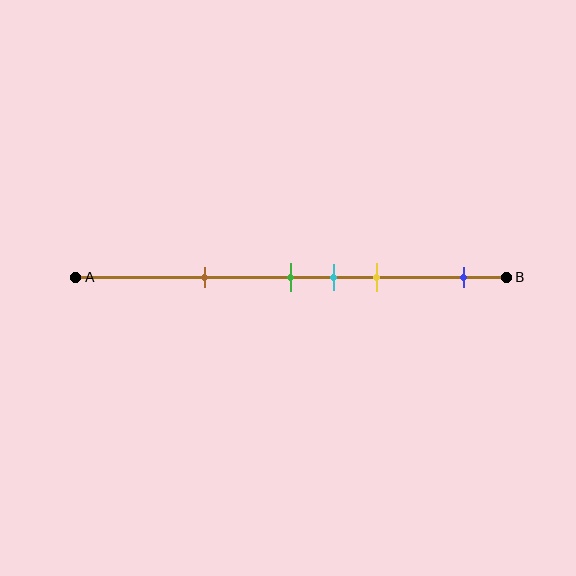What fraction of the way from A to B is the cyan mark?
The cyan mark is approximately 60% (0.6) of the way from A to B.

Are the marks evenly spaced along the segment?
No, the marks are not evenly spaced.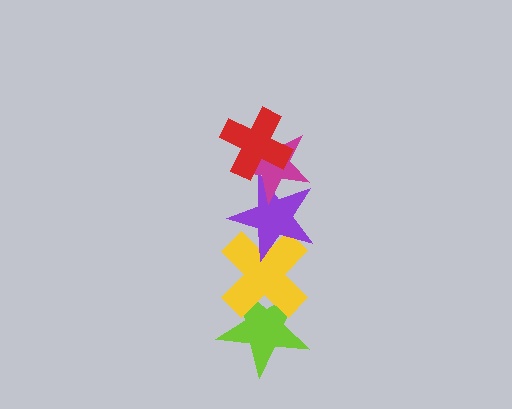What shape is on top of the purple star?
The magenta star is on top of the purple star.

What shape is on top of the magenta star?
The red cross is on top of the magenta star.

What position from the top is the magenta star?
The magenta star is 2nd from the top.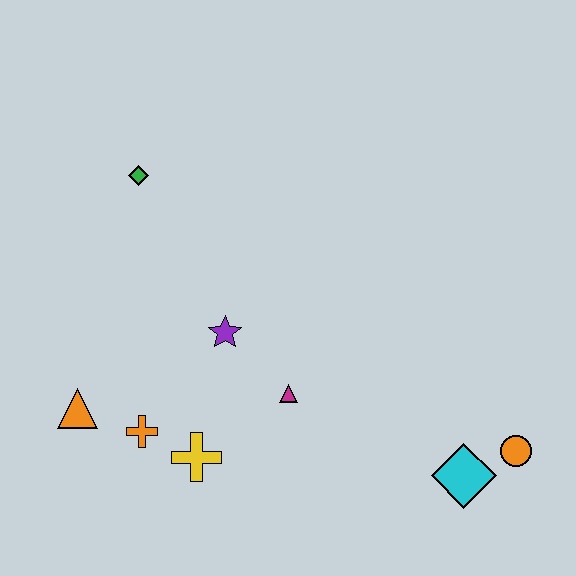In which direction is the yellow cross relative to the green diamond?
The yellow cross is below the green diamond.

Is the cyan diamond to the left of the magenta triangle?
No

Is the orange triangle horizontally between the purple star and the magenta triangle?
No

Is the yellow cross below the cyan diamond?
No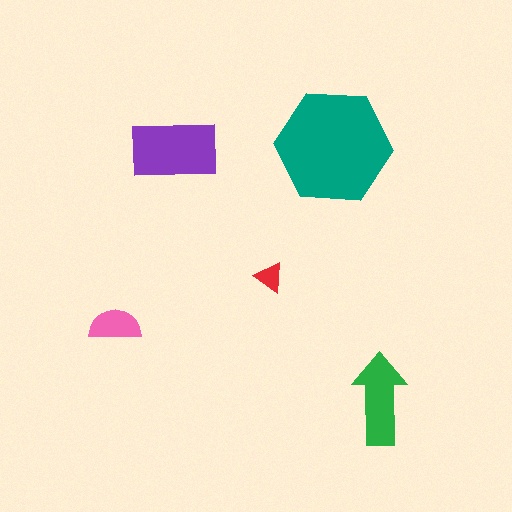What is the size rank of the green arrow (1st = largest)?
3rd.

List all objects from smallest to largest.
The red triangle, the pink semicircle, the green arrow, the purple rectangle, the teal hexagon.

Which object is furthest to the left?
The pink semicircle is leftmost.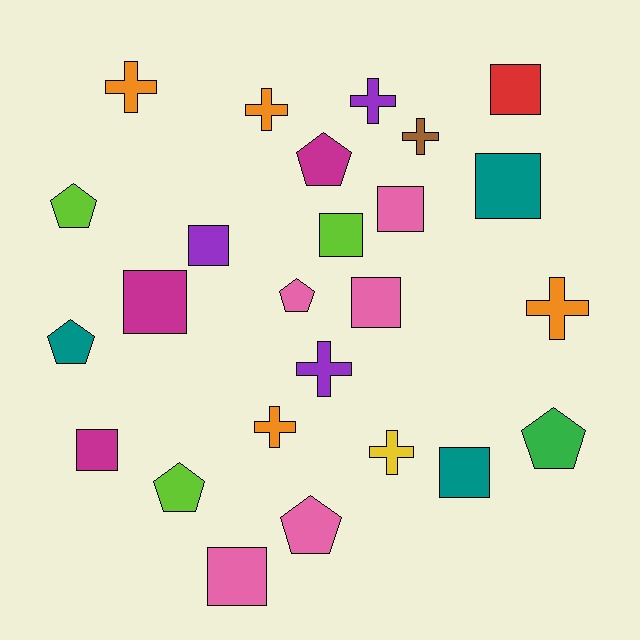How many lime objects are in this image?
There are 3 lime objects.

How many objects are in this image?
There are 25 objects.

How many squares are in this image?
There are 10 squares.